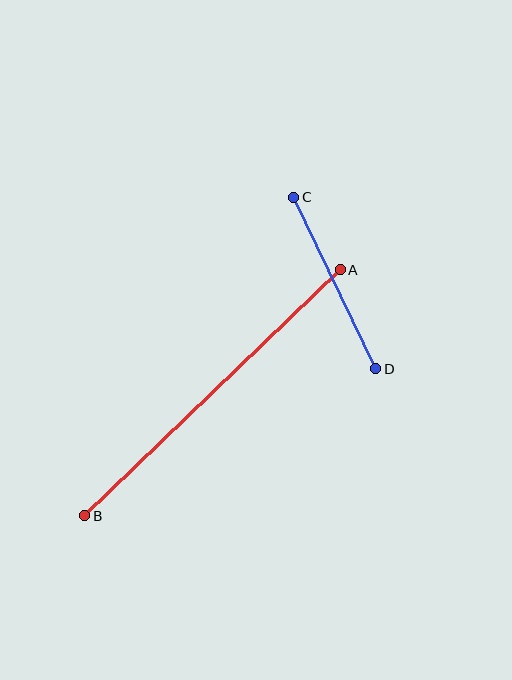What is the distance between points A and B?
The distance is approximately 355 pixels.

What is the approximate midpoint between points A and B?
The midpoint is at approximately (212, 393) pixels.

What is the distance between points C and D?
The distance is approximately 190 pixels.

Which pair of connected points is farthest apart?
Points A and B are farthest apart.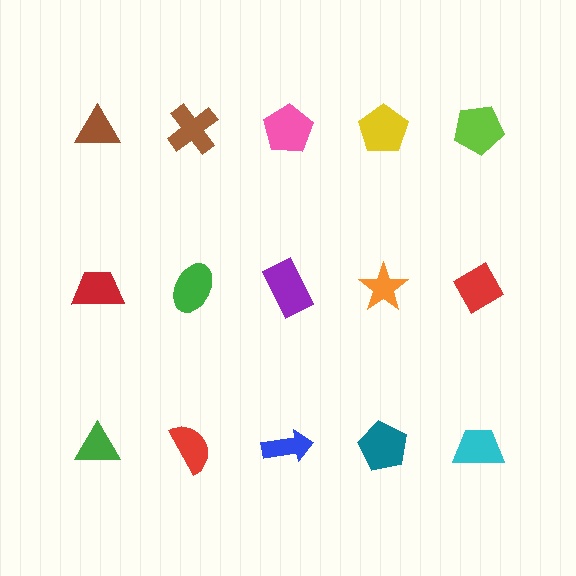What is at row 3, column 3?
A blue arrow.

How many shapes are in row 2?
5 shapes.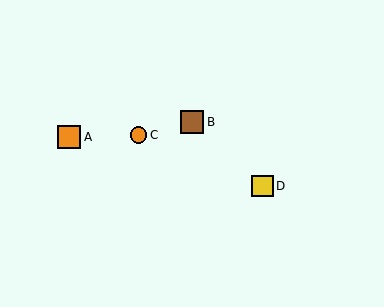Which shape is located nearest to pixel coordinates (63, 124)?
The orange square (labeled A) at (69, 138) is nearest to that location.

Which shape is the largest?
The brown square (labeled B) is the largest.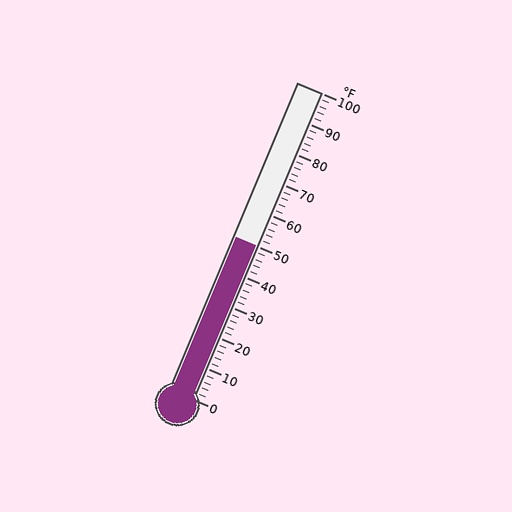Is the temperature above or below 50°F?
The temperature is at 50°F.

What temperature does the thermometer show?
The thermometer shows approximately 50°F.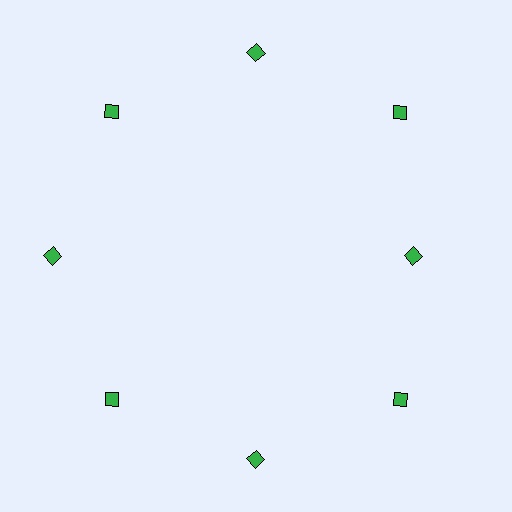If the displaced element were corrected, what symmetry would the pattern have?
It would have 8-fold rotational symmetry — the pattern would map onto itself every 45 degrees.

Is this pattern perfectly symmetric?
No. The 8 green diamonds are arranged in a ring, but one element near the 3 o'clock position is pulled inward toward the center, breaking the 8-fold rotational symmetry.